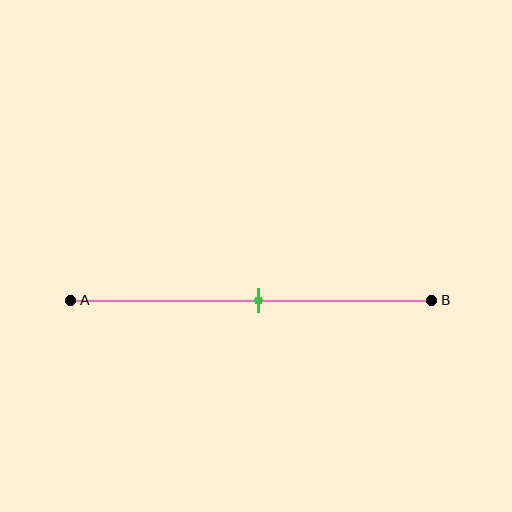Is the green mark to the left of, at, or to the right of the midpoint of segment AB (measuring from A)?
The green mark is approximately at the midpoint of segment AB.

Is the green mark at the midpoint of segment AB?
Yes, the mark is approximately at the midpoint.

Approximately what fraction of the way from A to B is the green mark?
The green mark is approximately 50% of the way from A to B.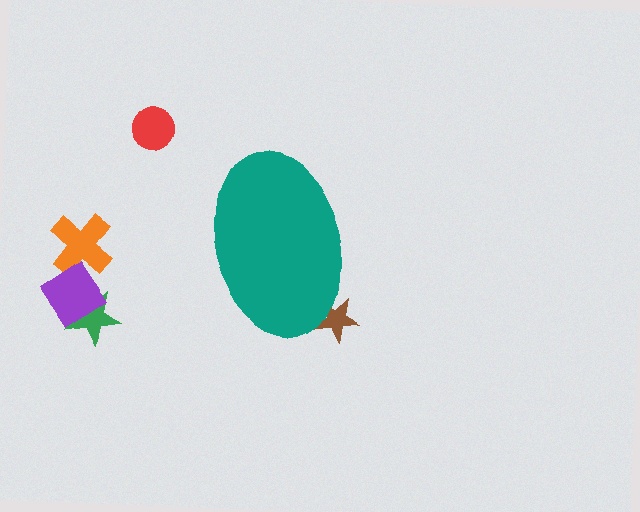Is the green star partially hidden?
No, the green star is fully visible.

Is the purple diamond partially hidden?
No, the purple diamond is fully visible.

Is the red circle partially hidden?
No, the red circle is fully visible.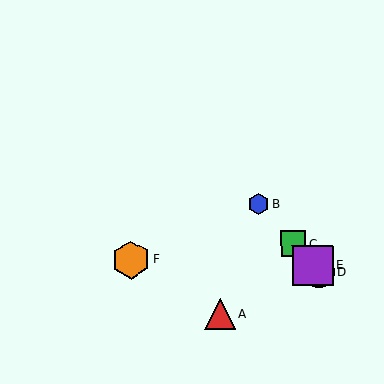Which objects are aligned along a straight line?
Objects B, C, D, E are aligned along a straight line.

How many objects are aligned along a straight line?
4 objects (B, C, D, E) are aligned along a straight line.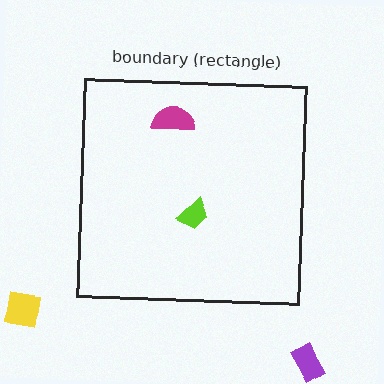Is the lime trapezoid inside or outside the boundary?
Inside.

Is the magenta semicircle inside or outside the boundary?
Inside.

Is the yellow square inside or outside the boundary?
Outside.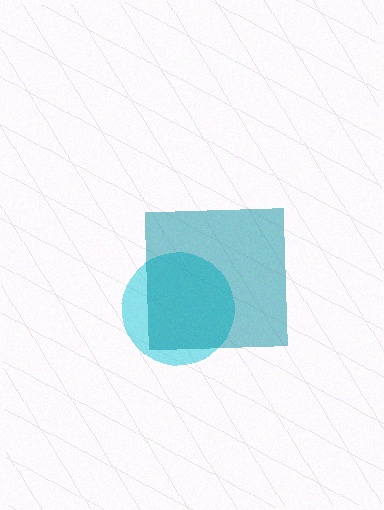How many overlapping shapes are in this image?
There are 2 overlapping shapes in the image.